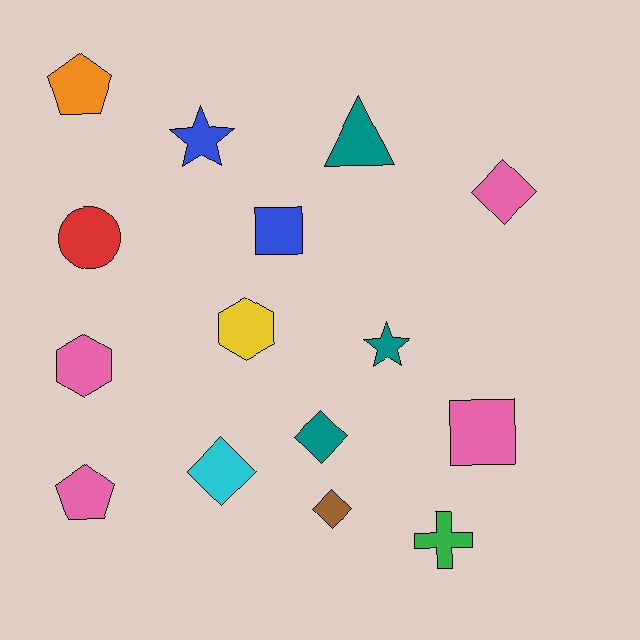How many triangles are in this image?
There is 1 triangle.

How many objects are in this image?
There are 15 objects.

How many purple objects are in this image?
There are no purple objects.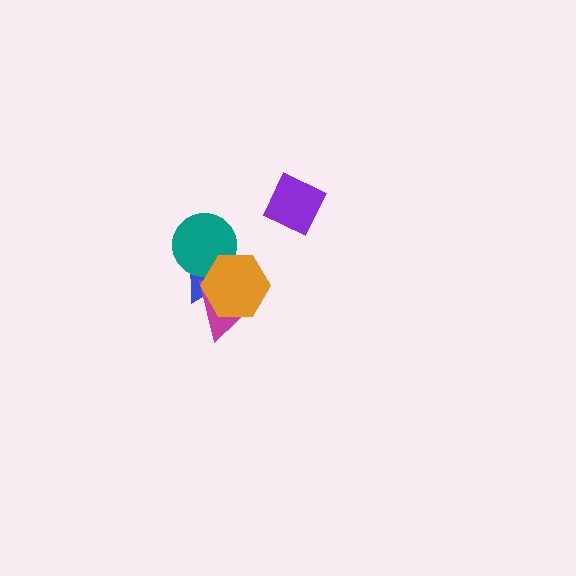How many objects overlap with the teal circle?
2 objects overlap with the teal circle.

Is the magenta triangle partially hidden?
Yes, it is partially covered by another shape.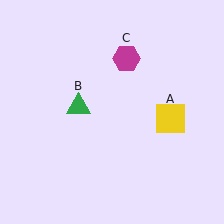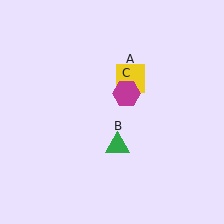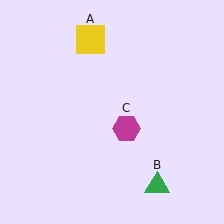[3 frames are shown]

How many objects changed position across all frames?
3 objects changed position: yellow square (object A), green triangle (object B), magenta hexagon (object C).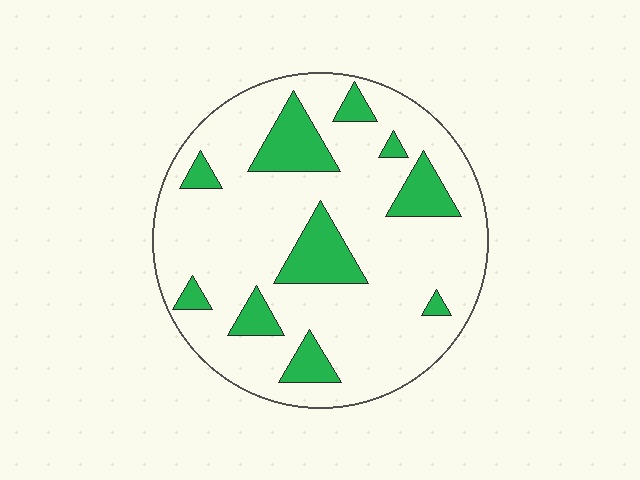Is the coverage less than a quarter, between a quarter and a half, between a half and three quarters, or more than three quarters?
Less than a quarter.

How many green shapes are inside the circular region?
10.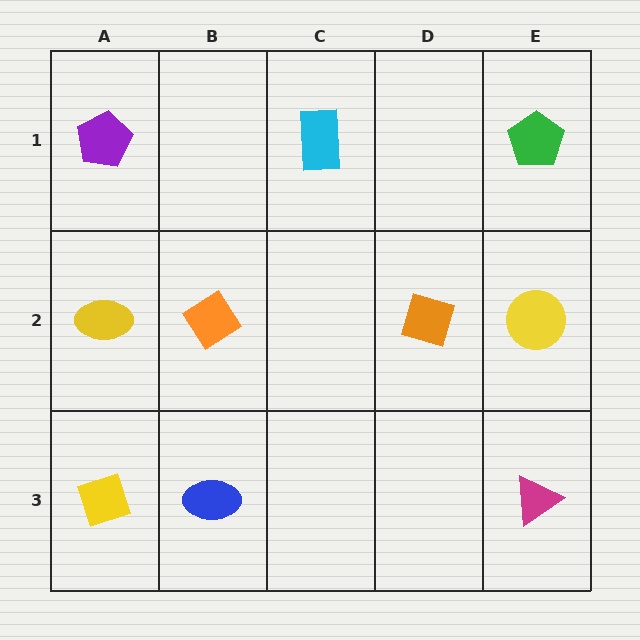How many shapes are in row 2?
4 shapes.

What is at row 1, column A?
A purple pentagon.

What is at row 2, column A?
A yellow ellipse.